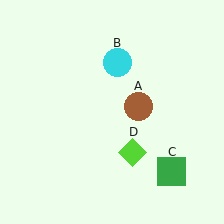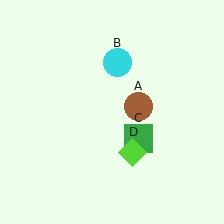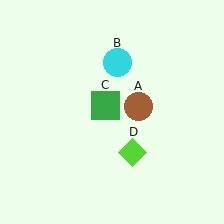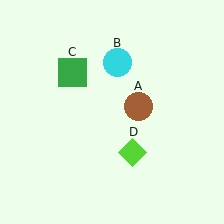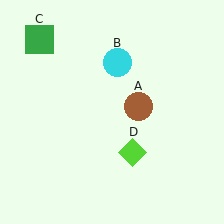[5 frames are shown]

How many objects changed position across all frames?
1 object changed position: green square (object C).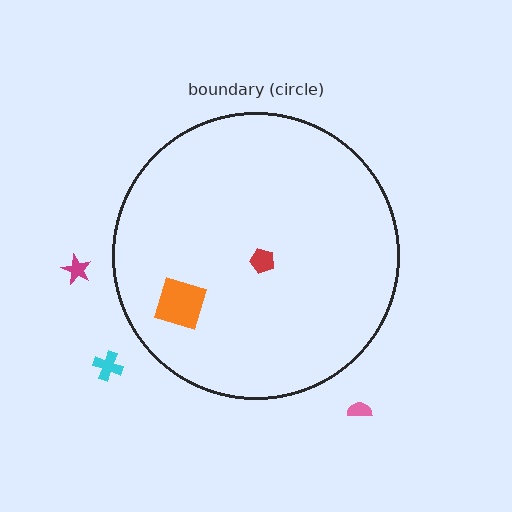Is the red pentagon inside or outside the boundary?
Inside.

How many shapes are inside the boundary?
2 inside, 3 outside.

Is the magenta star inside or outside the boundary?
Outside.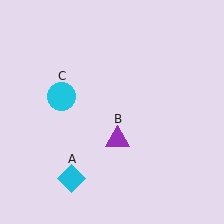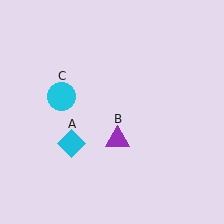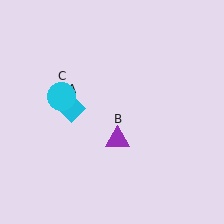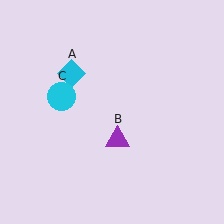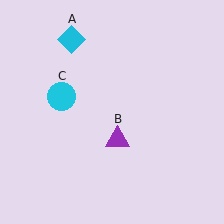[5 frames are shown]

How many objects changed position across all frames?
1 object changed position: cyan diamond (object A).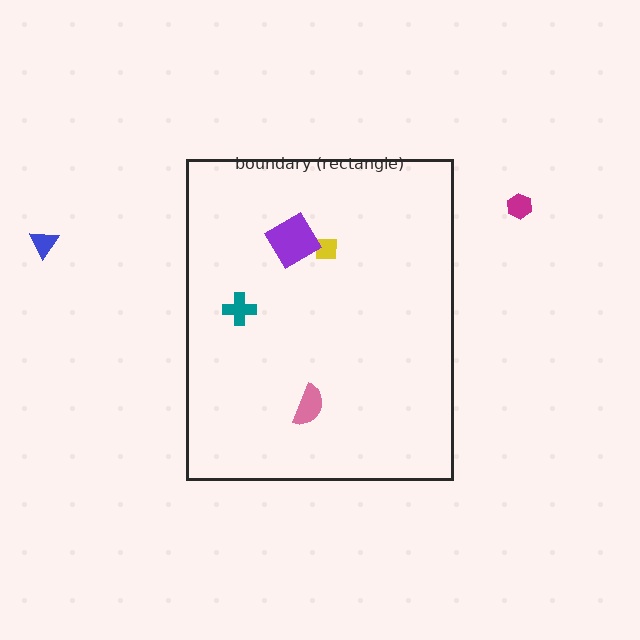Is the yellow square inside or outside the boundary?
Inside.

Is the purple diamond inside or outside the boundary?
Inside.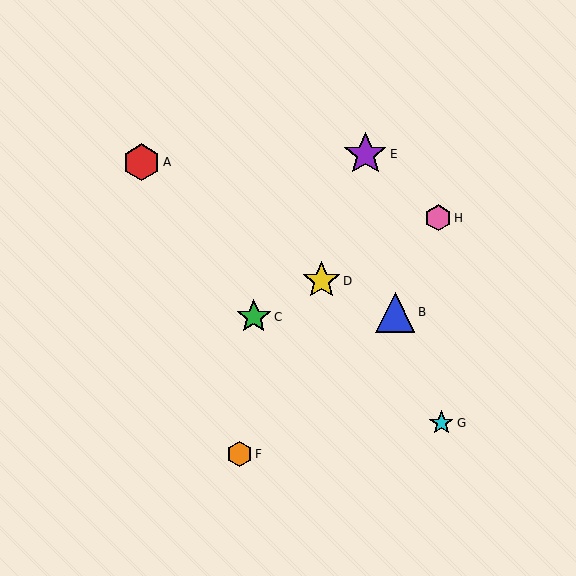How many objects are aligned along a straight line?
3 objects (C, D, H) are aligned along a straight line.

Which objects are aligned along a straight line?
Objects C, D, H are aligned along a straight line.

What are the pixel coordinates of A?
Object A is at (141, 162).